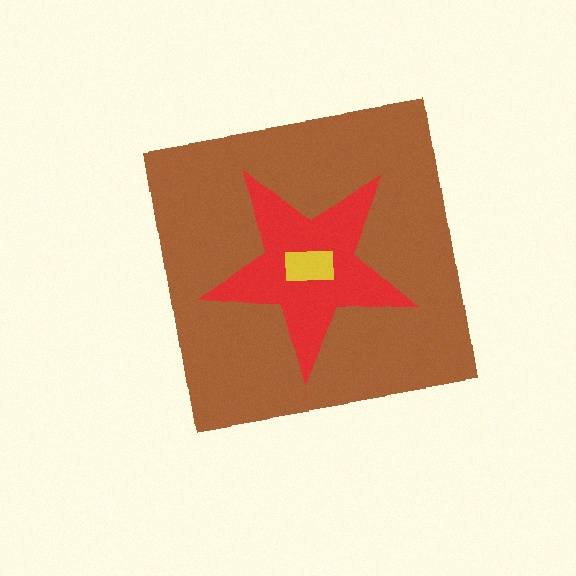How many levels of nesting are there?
3.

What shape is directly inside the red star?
The yellow rectangle.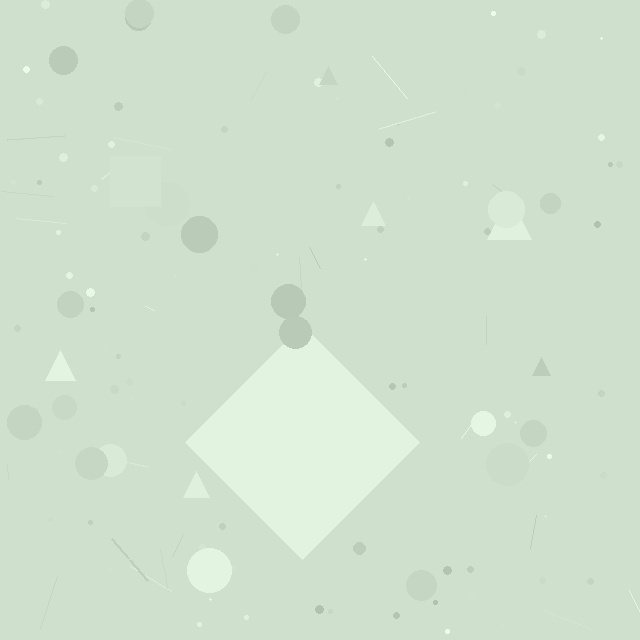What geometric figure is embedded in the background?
A diamond is embedded in the background.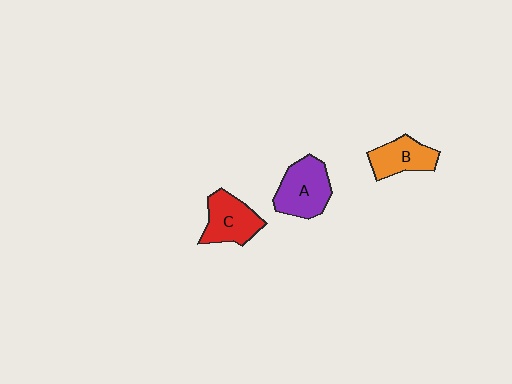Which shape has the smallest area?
Shape B (orange).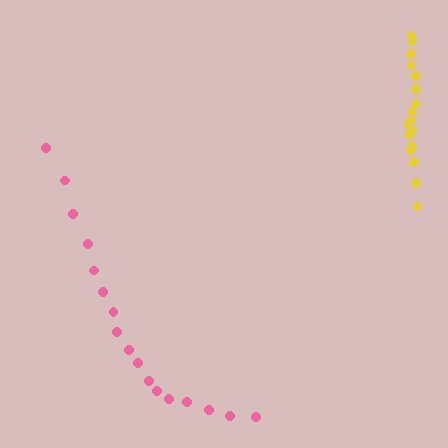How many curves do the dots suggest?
There are 2 distinct paths.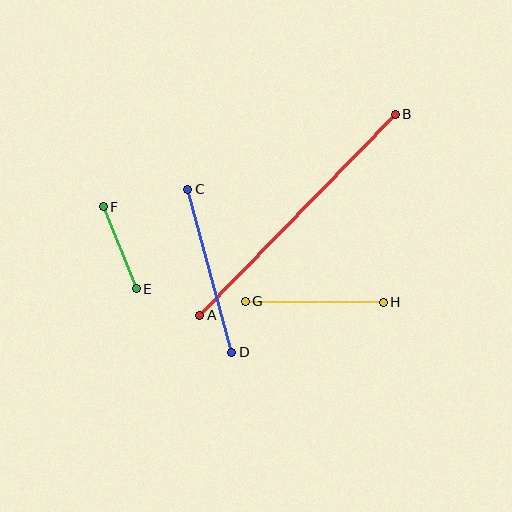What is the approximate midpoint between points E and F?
The midpoint is at approximately (120, 248) pixels.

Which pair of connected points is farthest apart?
Points A and B are farthest apart.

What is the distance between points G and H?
The distance is approximately 138 pixels.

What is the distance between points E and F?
The distance is approximately 88 pixels.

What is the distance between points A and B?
The distance is approximately 280 pixels.